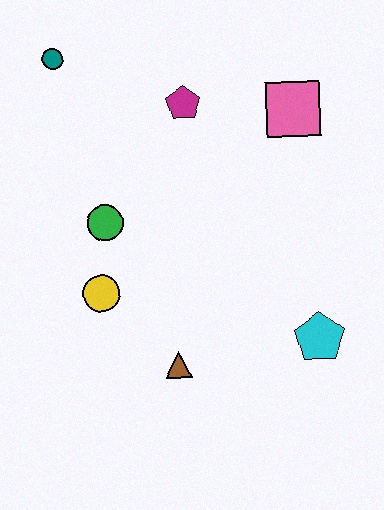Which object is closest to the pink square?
The magenta pentagon is closest to the pink square.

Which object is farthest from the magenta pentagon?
The cyan pentagon is farthest from the magenta pentagon.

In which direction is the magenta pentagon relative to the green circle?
The magenta pentagon is above the green circle.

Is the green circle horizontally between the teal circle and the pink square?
Yes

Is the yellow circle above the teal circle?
No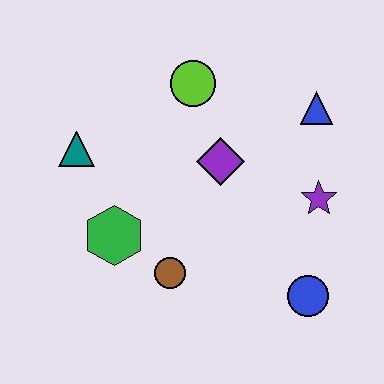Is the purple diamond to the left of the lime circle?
No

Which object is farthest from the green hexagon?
The blue triangle is farthest from the green hexagon.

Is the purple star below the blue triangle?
Yes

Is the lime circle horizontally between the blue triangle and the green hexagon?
Yes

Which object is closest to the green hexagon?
The brown circle is closest to the green hexagon.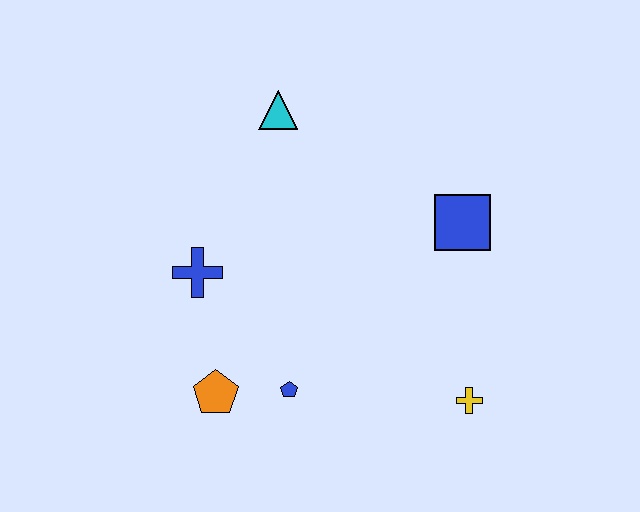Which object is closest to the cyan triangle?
The blue cross is closest to the cyan triangle.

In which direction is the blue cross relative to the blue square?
The blue cross is to the left of the blue square.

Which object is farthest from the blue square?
The orange pentagon is farthest from the blue square.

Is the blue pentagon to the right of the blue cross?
Yes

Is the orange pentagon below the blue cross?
Yes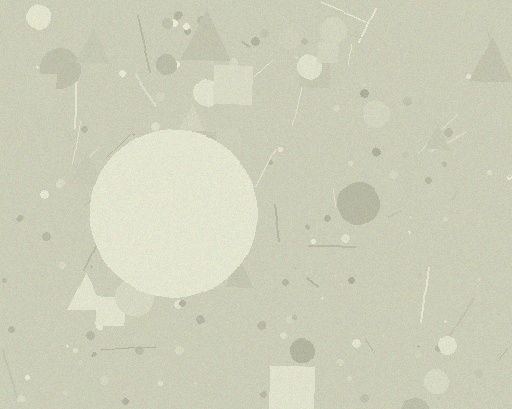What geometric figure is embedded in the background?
A circle is embedded in the background.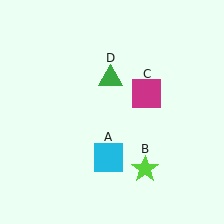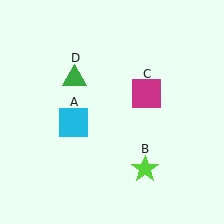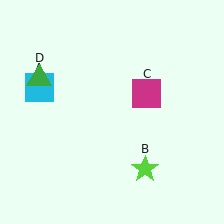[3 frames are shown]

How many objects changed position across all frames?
2 objects changed position: cyan square (object A), green triangle (object D).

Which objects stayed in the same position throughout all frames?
Lime star (object B) and magenta square (object C) remained stationary.